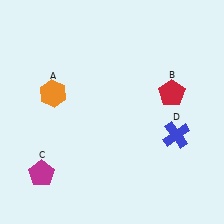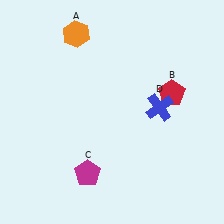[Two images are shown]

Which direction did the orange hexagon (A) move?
The orange hexagon (A) moved up.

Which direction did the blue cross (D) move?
The blue cross (D) moved up.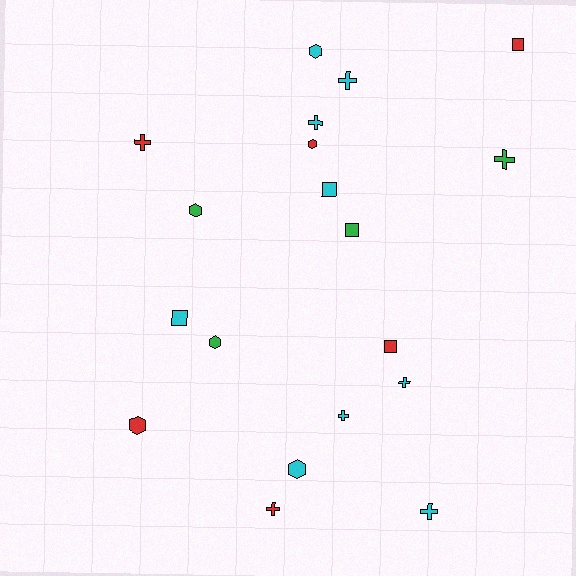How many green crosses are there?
There is 1 green cross.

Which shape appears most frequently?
Cross, with 8 objects.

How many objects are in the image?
There are 19 objects.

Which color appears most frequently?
Cyan, with 9 objects.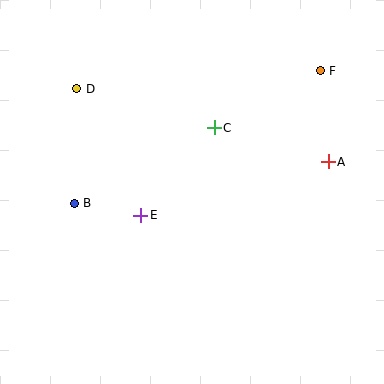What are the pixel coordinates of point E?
Point E is at (141, 215).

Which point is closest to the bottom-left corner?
Point B is closest to the bottom-left corner.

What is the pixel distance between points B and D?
The distance between B and D is 115 pixels.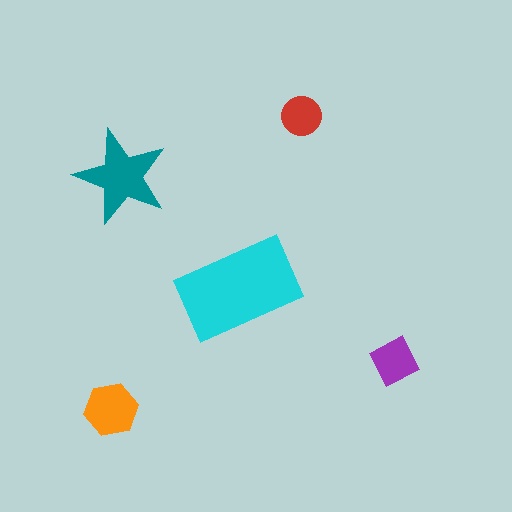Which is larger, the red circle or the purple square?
The purple square.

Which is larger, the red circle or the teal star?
The teal star.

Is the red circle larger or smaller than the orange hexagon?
Smaller.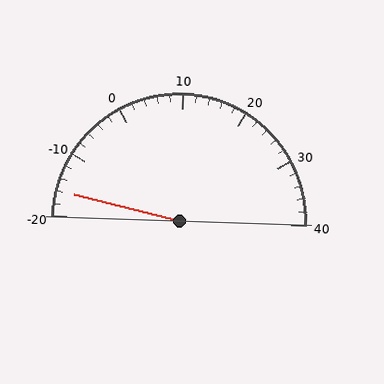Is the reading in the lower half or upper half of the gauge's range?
The reading is in the lower half of the range (-20 to 40).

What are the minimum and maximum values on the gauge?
The gauge ranges from -20 to 40.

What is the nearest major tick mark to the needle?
The nearest major tick mark is -20.